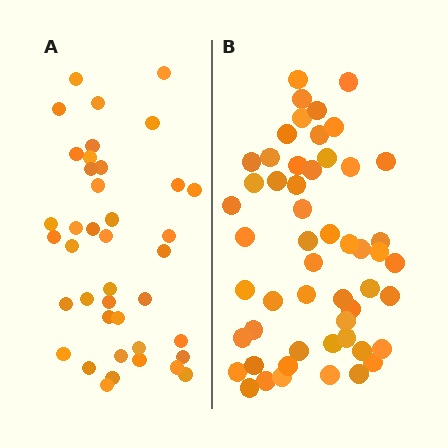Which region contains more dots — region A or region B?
Region B (the right region) has more dots.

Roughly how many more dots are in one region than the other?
Region B has approximately 15 more dots than region A.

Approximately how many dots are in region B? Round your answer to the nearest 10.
About 50 dots. (The exact count is 53, which rounds to 50.)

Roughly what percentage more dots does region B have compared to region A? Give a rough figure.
About 30% more.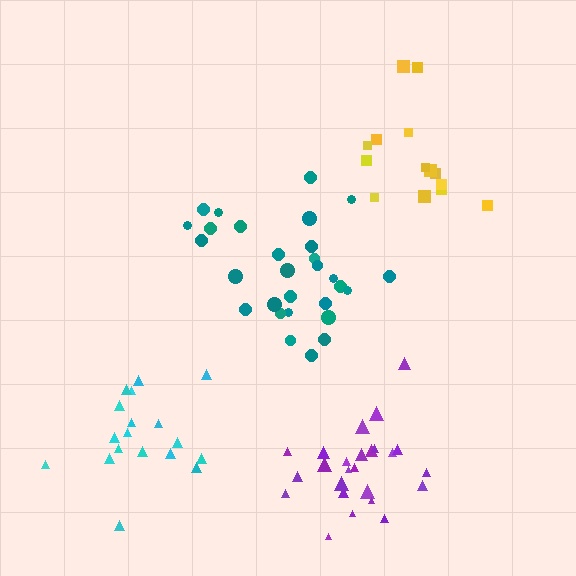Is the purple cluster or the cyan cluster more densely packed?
Purple.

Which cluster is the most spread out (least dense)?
Cyan.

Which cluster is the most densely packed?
Purple.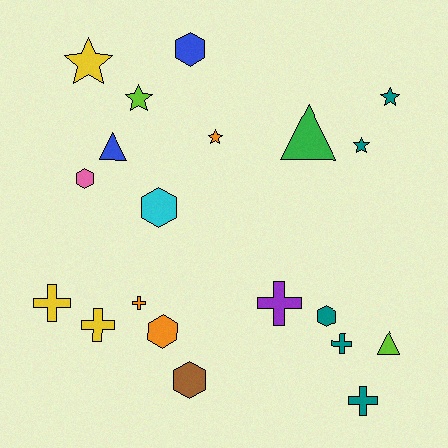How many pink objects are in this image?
There is 1 pink object.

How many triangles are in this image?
There are 3 triangles.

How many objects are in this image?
There are 20 objects.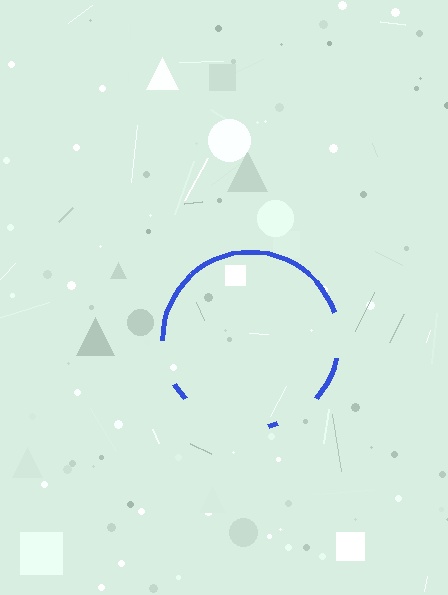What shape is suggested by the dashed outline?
The dashed outline suggests a circle.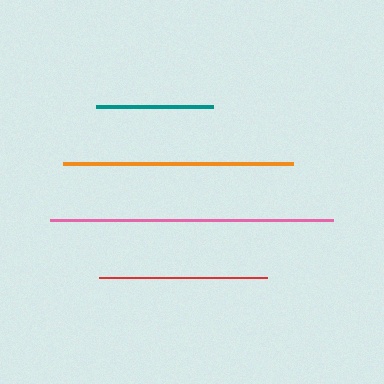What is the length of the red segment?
The red segment is approximately 167 pixels long.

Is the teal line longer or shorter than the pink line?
The pink line is longer than the teal line.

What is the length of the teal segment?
The teal segment is approximately 116 pixels long.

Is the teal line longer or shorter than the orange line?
The orange line is longer than the teal line.